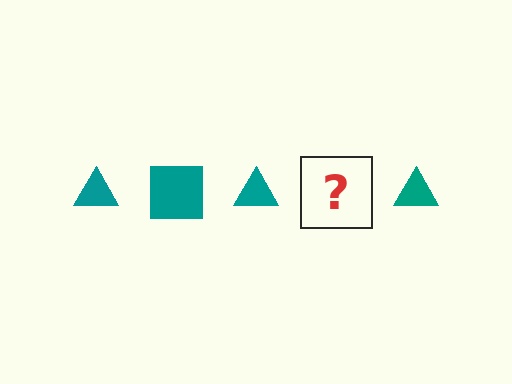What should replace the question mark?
The question mark should be replaced with a teal square.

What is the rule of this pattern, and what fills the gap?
The rule is that the pattern cycles through triangle, square shapes in teal. The gap should be filled with a teal square.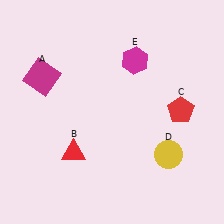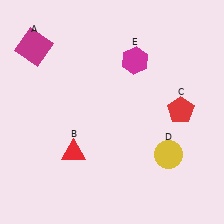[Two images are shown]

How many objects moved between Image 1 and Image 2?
1 object moved between the two images.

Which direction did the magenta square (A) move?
The magenta square (A) moved up.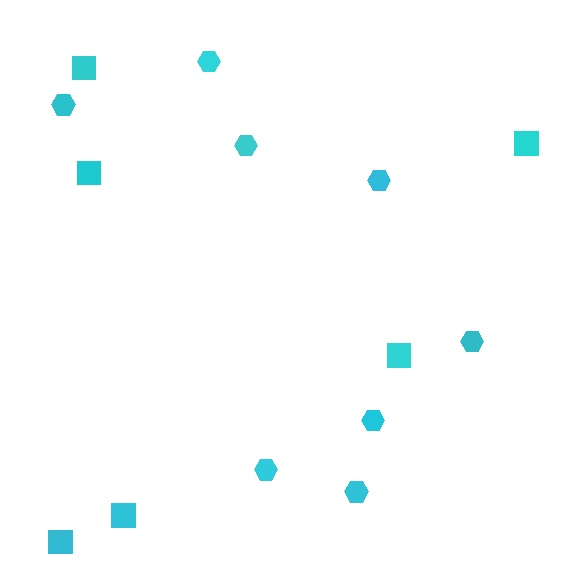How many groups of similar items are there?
There are 2 groups: one group of hexagons (8) and one group of squares (6).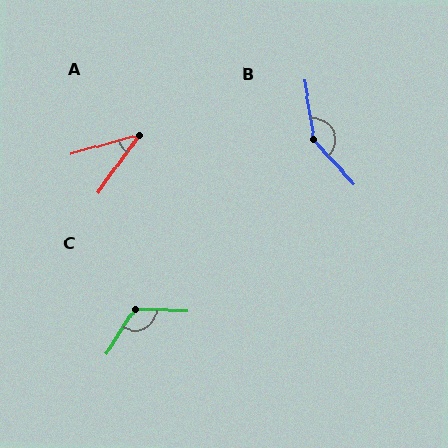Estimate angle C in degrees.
Approximately 120 degrees.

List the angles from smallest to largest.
A (38°), C (120°), B (147°).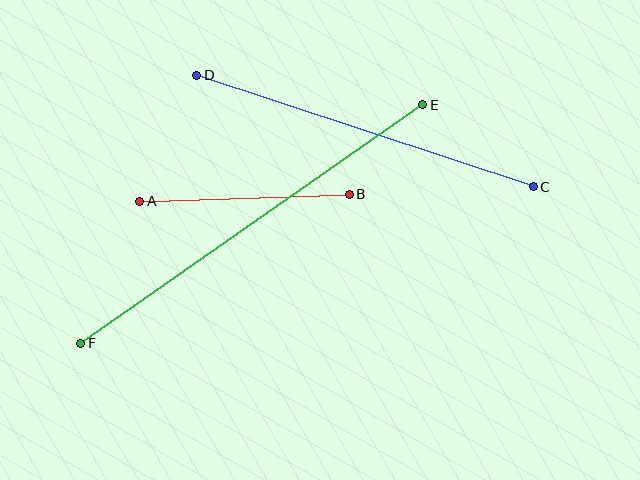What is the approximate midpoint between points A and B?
The midpoint is at approximately (244, 198) pixels.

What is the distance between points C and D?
The distance is approximately 354 pixels.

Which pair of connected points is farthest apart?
Points E and F are farthest apart.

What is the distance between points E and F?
The distance is approximately 417 pixels.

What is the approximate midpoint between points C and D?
The midpoint is at approximately (365, 131) pixels.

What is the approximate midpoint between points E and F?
The midpoint is at approximately (252, 224) pixels.